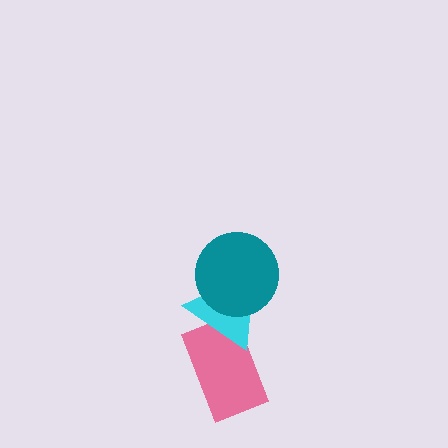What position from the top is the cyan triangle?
The cyan triangle is 2nd from the top.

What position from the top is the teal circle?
The teal circle is 1st from the top.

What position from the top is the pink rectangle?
The pink rectangle is 3rd from the top.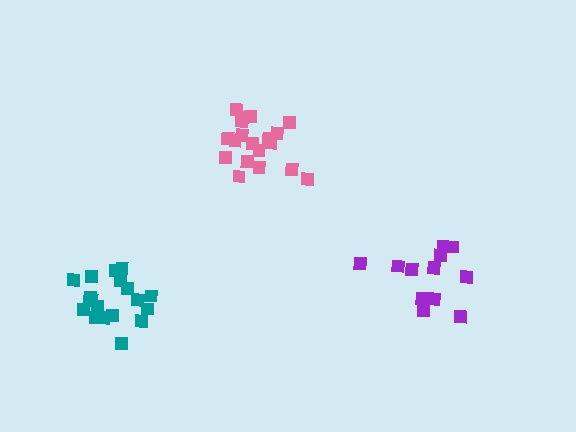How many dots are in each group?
Group 1: 13 dots, Group 2: 19 dots, Group 3: 18 dots (50 total).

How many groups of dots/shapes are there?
There are 3 groups.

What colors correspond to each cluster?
The clusters are colored: purple, pink, teal.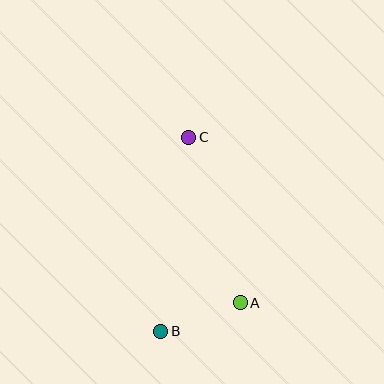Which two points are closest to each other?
Points A and B are closest to each other.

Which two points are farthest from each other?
Points B and C are farthest from each other.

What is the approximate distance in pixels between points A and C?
The distance between A and C is approximately 173 pixels.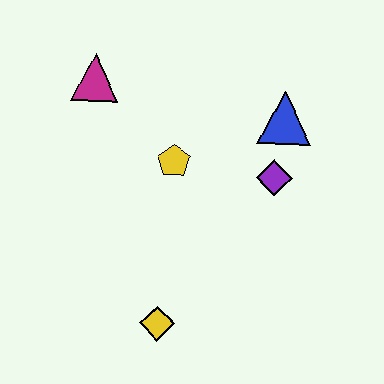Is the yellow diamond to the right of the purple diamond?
No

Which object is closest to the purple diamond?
The blue triangle is closest to the purple diamond.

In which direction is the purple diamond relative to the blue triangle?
The purple diamond is below the blue triangle.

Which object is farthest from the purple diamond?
The magenta triangle is farthest from the purple diamond.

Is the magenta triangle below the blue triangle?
No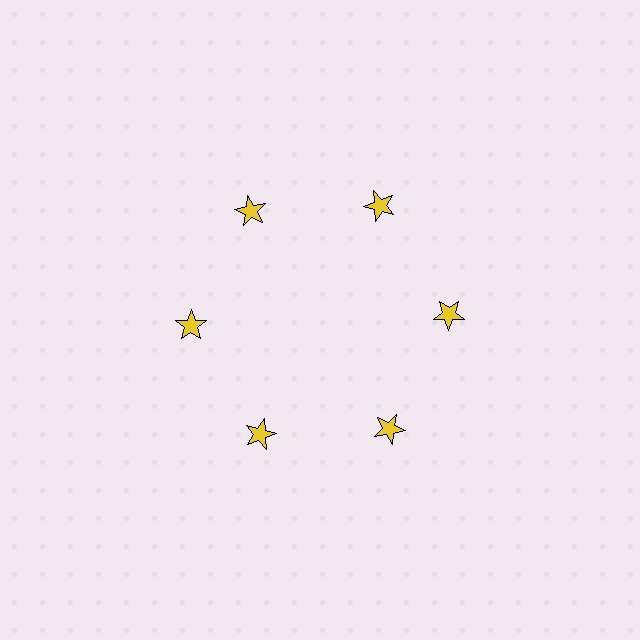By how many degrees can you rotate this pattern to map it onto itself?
The pattern maps onto itself every 60 degrees of rotation.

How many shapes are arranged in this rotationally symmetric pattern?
There are 6 shapes, arranged in 6 groups of 1.